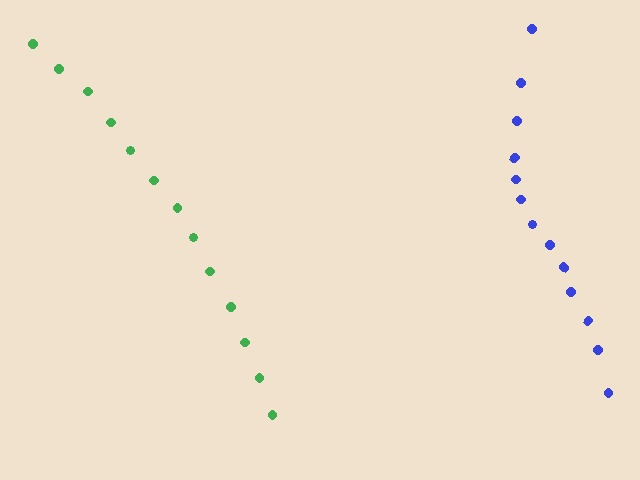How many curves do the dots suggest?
There are 2 distinct paths.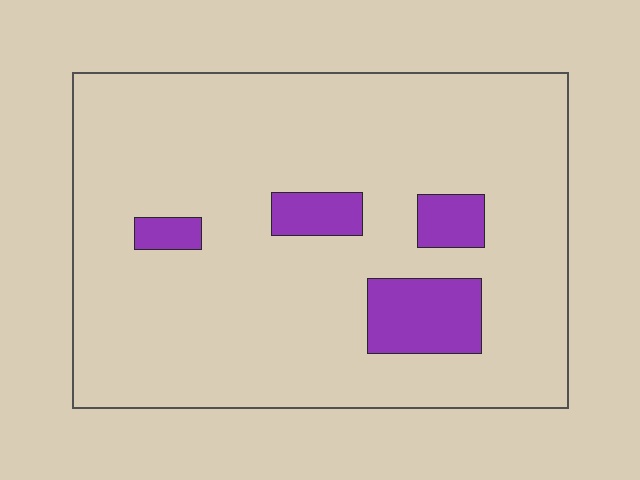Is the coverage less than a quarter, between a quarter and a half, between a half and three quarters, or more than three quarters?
Less than a quarter.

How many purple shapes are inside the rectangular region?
4.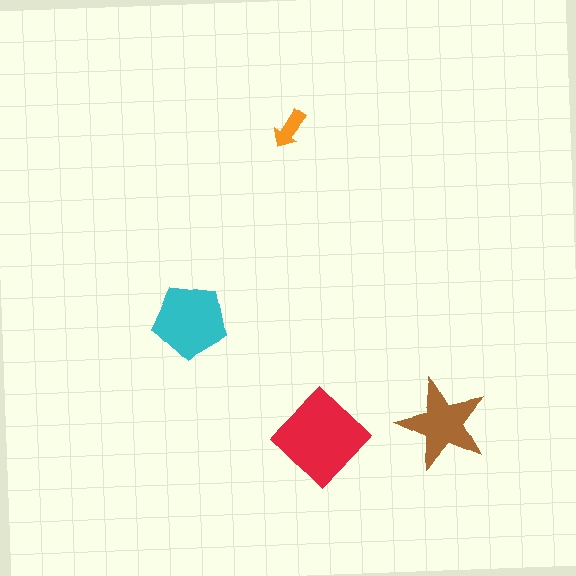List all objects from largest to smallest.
The red diamond, the cyan pentagon, the brown star, the orange arrow.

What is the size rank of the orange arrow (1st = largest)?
4th.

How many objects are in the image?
There are 4 objects in the image.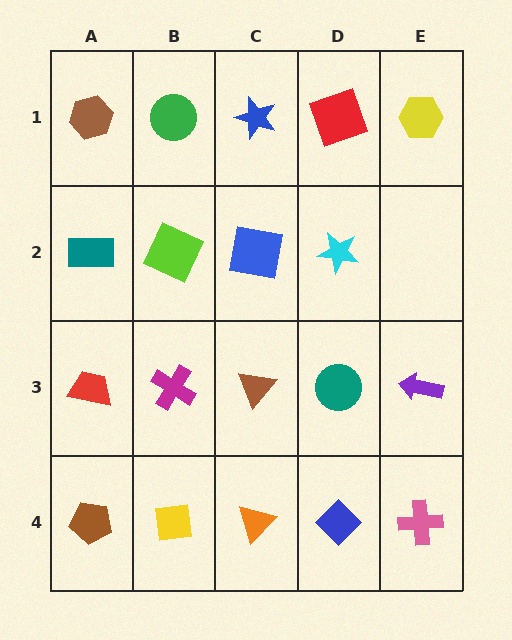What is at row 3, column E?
A purple arrow.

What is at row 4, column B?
A yellow square.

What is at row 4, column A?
A brown pentagon.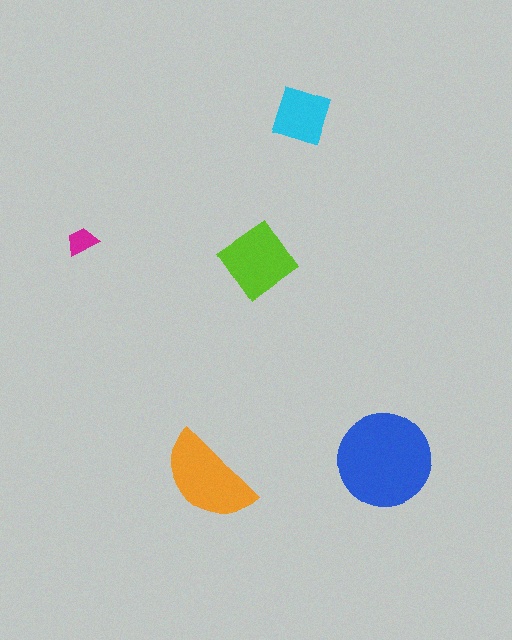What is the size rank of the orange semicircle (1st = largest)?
2nd.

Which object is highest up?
The cyan diamond is topmost.